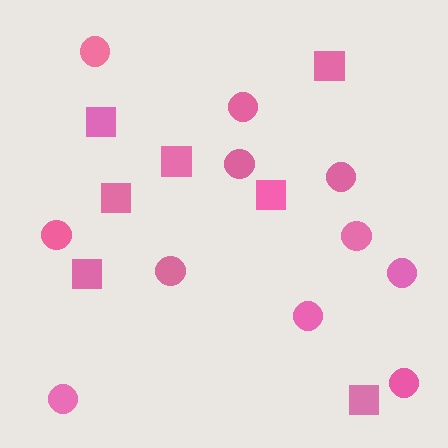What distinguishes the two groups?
There are 2 groups: one group of squares (7) and one group of circles (11).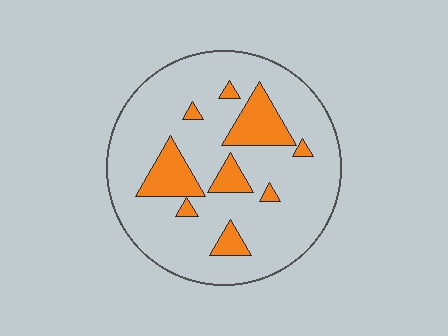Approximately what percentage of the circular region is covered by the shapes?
Approximately 20%.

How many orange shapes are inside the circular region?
9.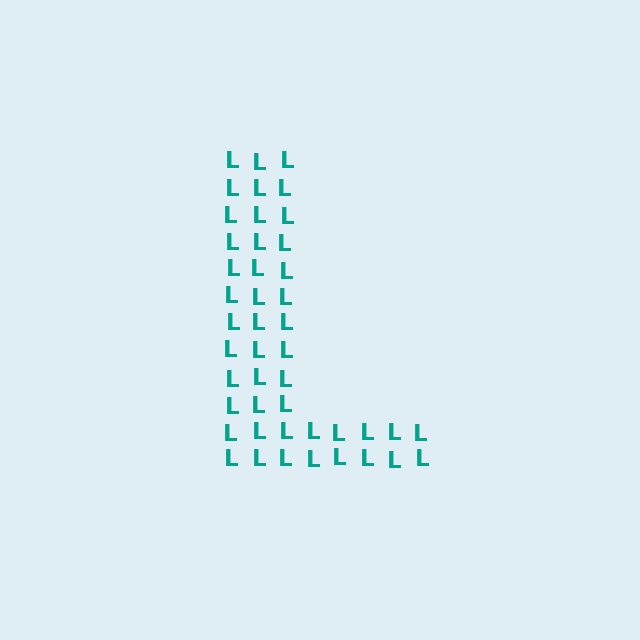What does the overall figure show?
The overall figure shows the letter L.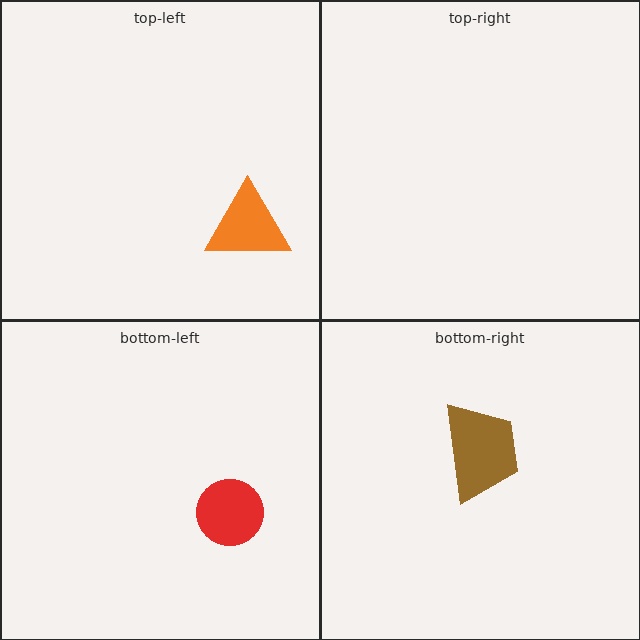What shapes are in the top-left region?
The orange triangle.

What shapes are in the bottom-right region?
The brown trapezoid.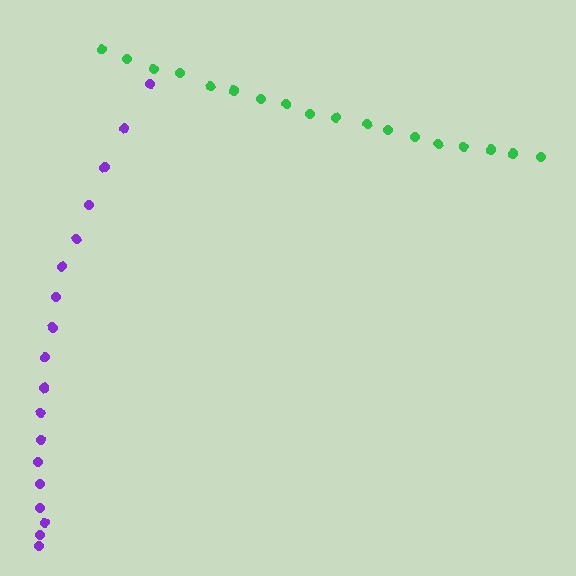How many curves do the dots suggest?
There are 2 distinct paths.